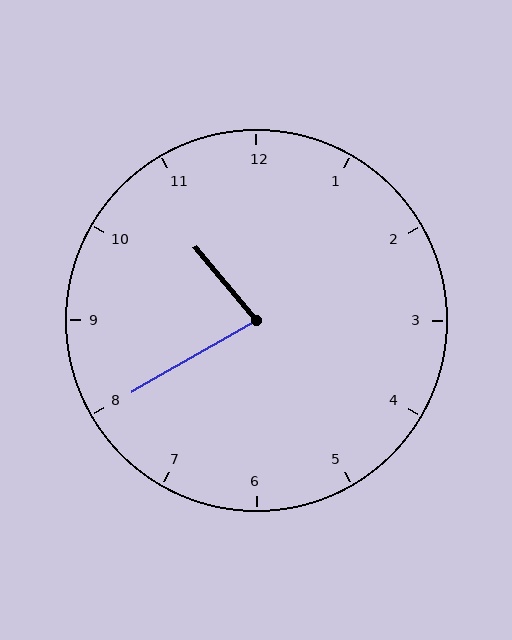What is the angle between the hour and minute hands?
Approximately 80 degrees.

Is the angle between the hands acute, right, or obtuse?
It is acute.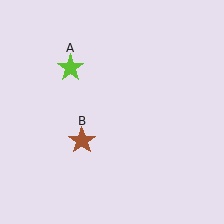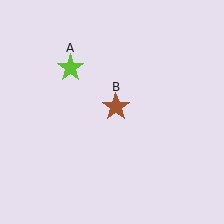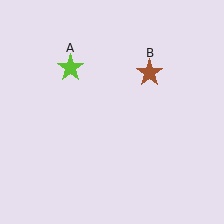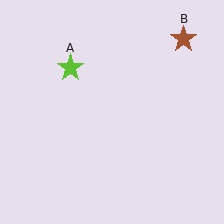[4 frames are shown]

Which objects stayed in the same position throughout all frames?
Lime star (object A) remained stationary.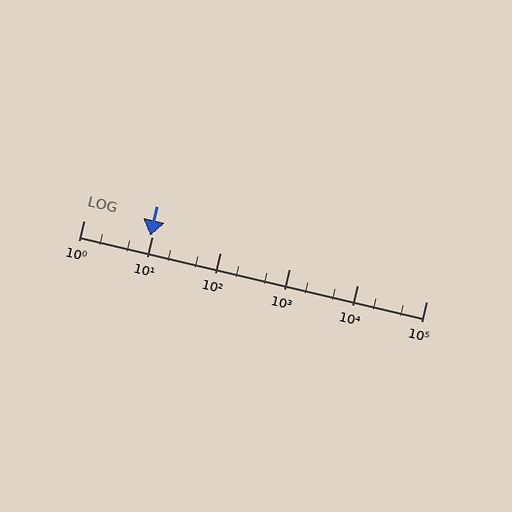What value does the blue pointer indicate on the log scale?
The pointer indicates approximately 9.4.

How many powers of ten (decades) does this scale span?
The scale spans 5 decades, from 1 to 100000.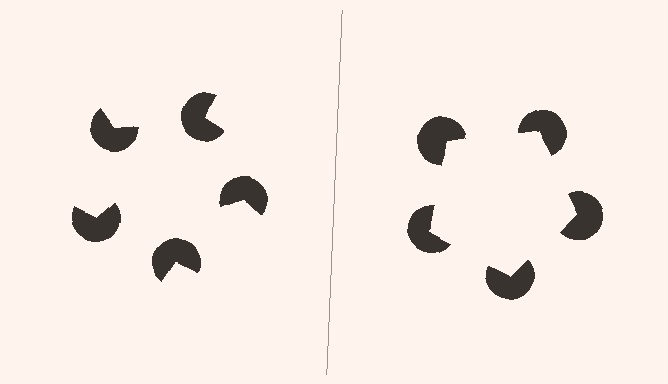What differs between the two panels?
The pac-man discs are positioned identically on both sides; only the wedge orientations differ. On the right they align to a pentagon; on the left they are misaligned.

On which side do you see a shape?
An illusory pentagon appears on the right side. On the left side the wedge cuts are rotated, so no coherent shape forms.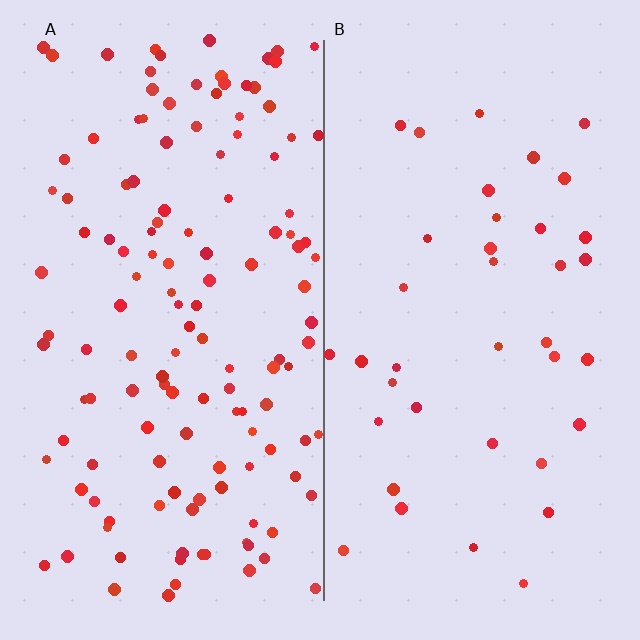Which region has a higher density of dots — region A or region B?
A (the left).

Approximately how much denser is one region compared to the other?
Approximately 3.5× — region A over region B.